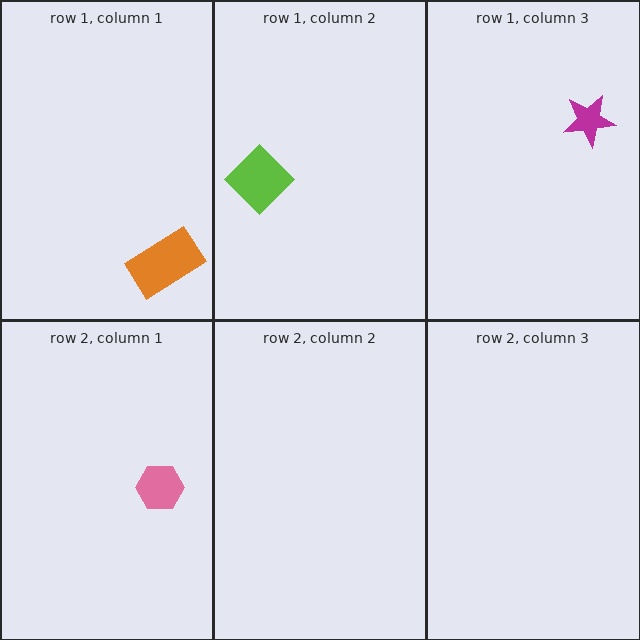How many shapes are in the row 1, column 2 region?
1.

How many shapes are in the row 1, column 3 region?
1.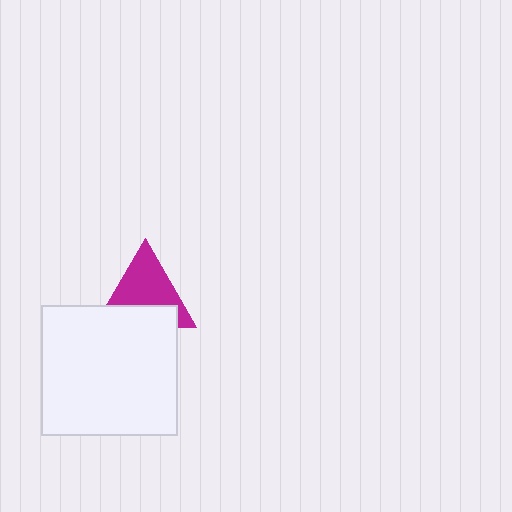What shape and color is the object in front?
The object in front is a white rectangle.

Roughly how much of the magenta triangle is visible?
About half of it is visible (roughly 63%).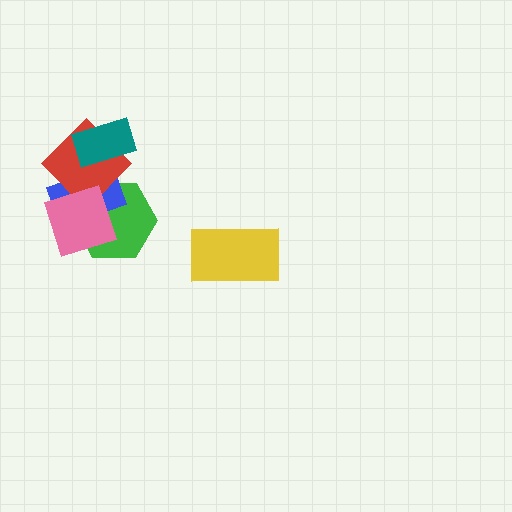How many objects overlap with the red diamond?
4 objects overlap with the red diamond.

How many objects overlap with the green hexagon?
3 objects overlap with the green hexagon.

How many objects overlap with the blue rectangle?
4 objects overlap with the blue rectangle.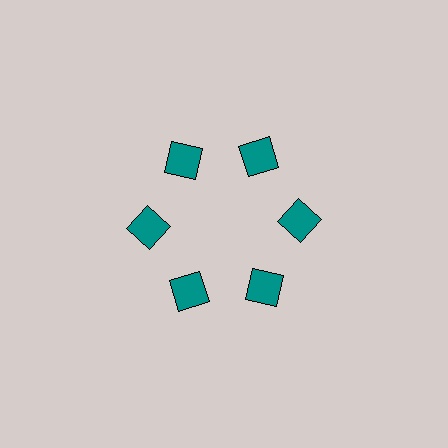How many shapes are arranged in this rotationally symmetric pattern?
There are 6 shapes, arranged in 6 groups of 1.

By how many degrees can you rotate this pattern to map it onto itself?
The pattern maps onto itself every 60 degrees of rotation.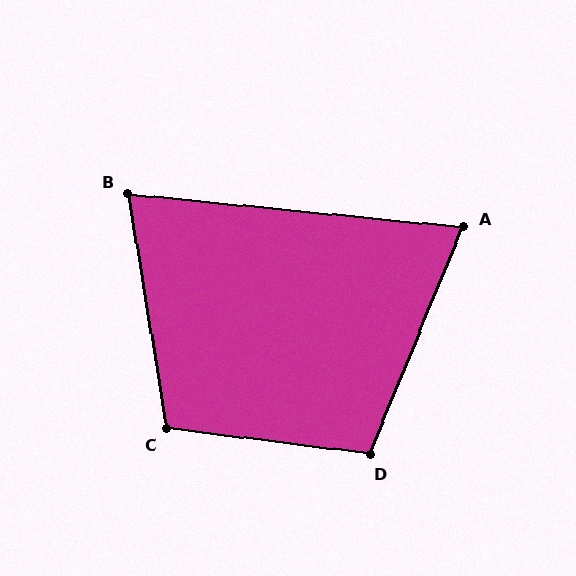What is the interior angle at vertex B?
Approximately 75 degrees (acute).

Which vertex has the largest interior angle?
C, at approximately 107 degrees.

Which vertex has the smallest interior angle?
A, at approximately 73 degrees.